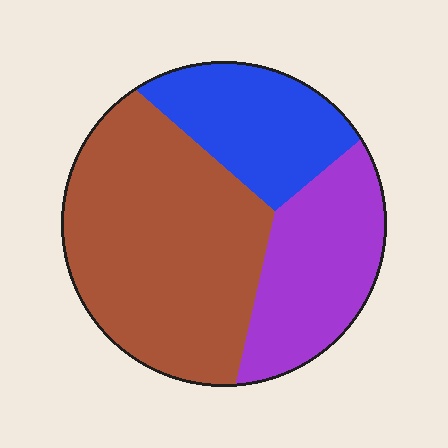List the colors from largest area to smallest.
From largest to smallest: brown, purple, blue.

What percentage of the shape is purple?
Purple takes up about one quarter (1/4) of the shape.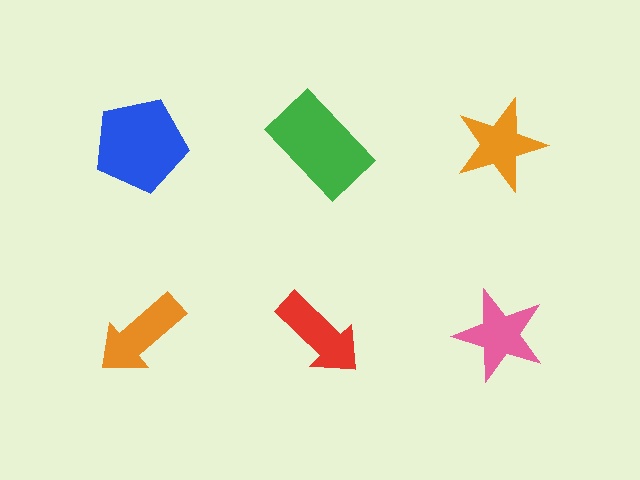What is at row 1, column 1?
A blue pentagon.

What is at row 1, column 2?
A green rectangle.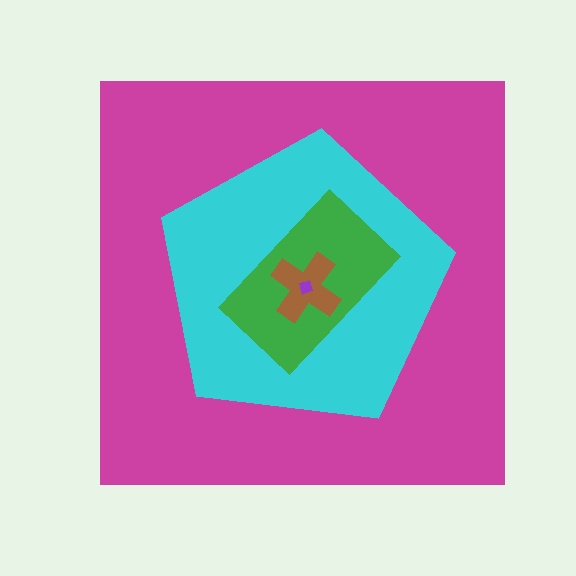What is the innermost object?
The purple diamond.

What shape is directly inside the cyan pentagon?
The green rectangle.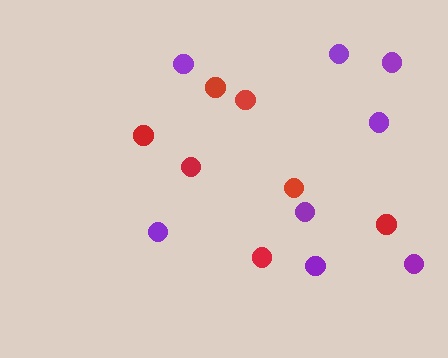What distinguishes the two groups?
There are 2 groups: one group of purple circles (8) and one group of red circles (7).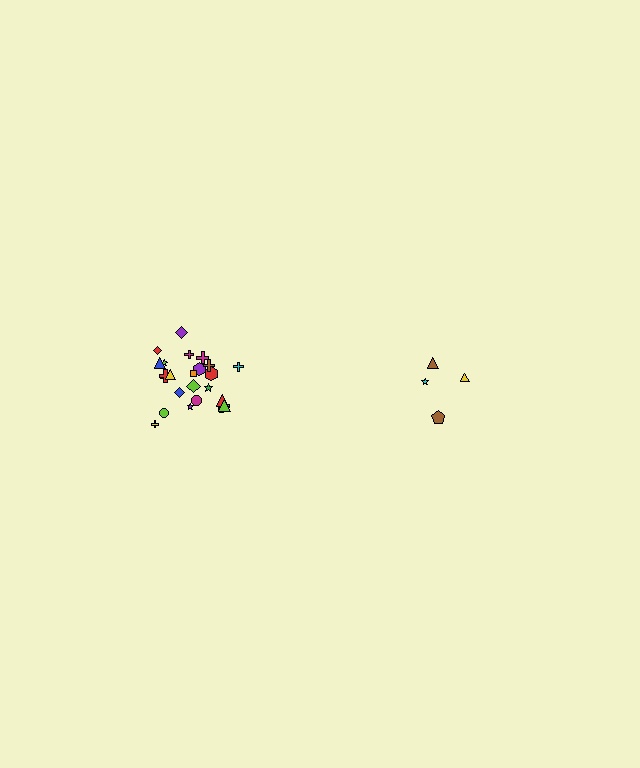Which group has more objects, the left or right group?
The left group.